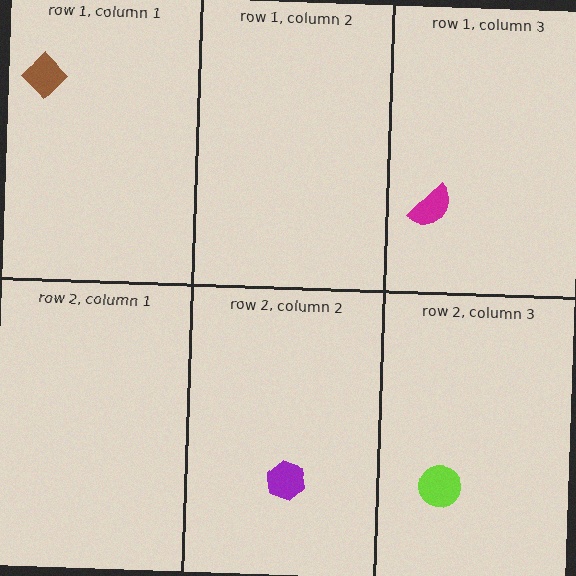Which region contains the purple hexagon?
The row 2, column 2 region.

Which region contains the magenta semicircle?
The row 1, column 3 region.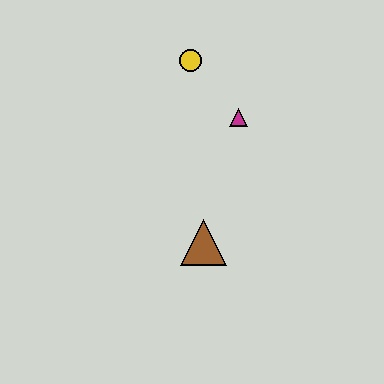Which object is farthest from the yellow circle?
The brown triangle is farthest from the yellow circle.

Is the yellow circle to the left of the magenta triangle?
Yes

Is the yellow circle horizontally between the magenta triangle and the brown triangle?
No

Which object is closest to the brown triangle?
The magenta triangle is closest to the brown triangle.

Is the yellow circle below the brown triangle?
No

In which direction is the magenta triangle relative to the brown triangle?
The magenta triangle is above the brown triangle.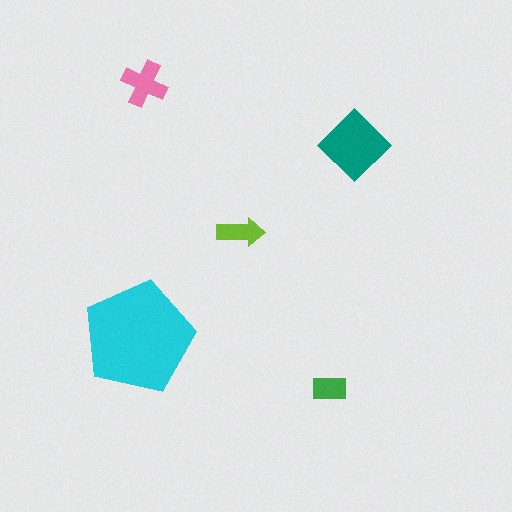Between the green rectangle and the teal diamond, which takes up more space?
The teal diamond.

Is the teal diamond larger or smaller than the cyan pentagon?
Smaller.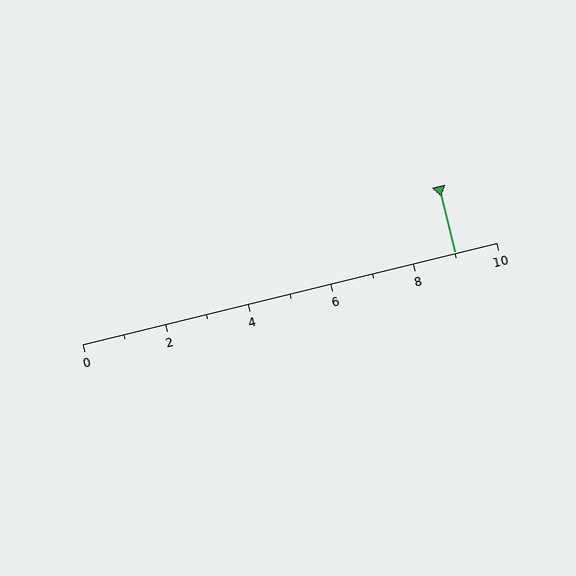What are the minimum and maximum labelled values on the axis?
The axis runs from 0 to 10.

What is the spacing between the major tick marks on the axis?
The major ticks are spaced 2 apart.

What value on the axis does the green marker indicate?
The marker indicates approximately 9.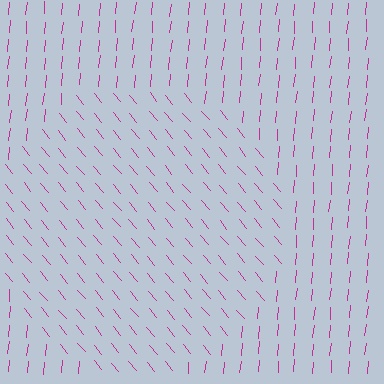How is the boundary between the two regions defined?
The boundary is defined purely by a change in line orientation (approximately 45 degrees difference). All lines are the same color and thickness.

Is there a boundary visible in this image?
Yes, there is a texture boundary formed by a change in line orientation.